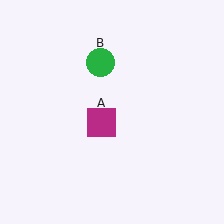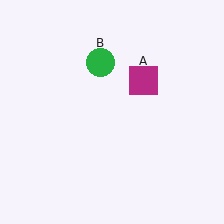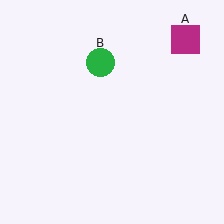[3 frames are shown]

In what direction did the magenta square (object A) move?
The magenta square (object A) moved up and to the right.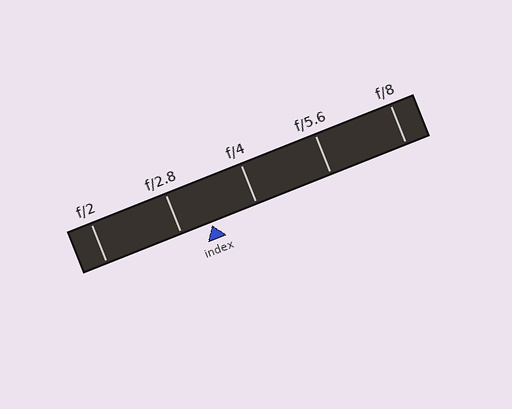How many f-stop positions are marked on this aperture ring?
There are 5 f-stop positions marked.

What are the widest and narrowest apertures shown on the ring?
The widest aperture shown is f/2 and the narrowest is f/8.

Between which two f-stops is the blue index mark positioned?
The index mark is between f/2.8 and f/4.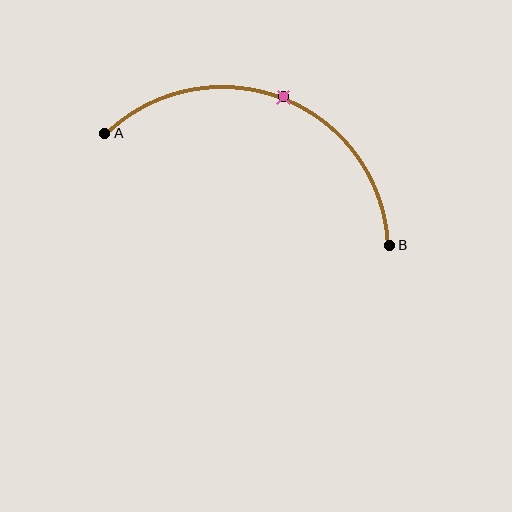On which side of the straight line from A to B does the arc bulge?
The arc bulges above the straight line connecting A and B.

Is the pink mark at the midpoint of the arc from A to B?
Yes. The pink mark lies on the arc at equal arc-length from both A and B — it is the arc midpoint.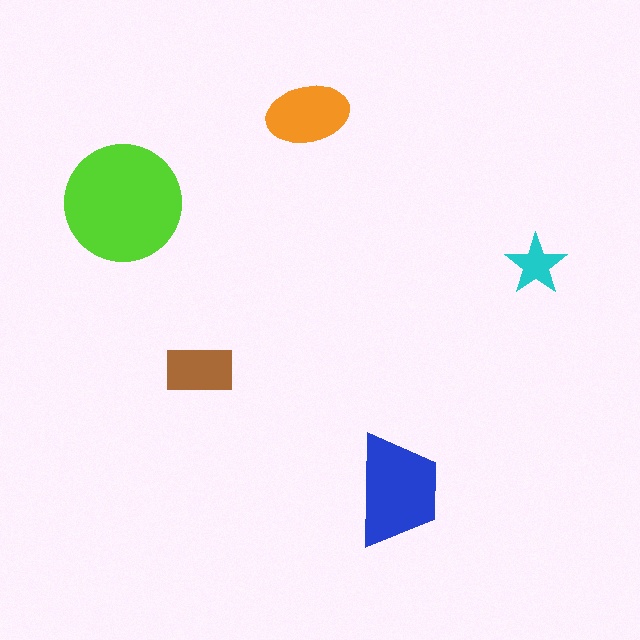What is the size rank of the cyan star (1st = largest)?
5th.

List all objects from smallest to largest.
The cyan star, the brown rectangle, the orange ellipse, the blue trapezoid, the lime circle.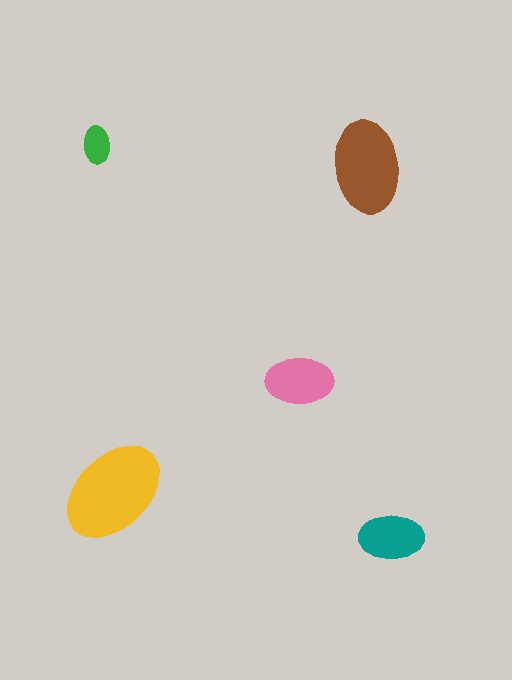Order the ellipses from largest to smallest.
the yellow one, the brown one, the pink one, the teal one, the green one.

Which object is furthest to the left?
The green ellipse is leftmost.